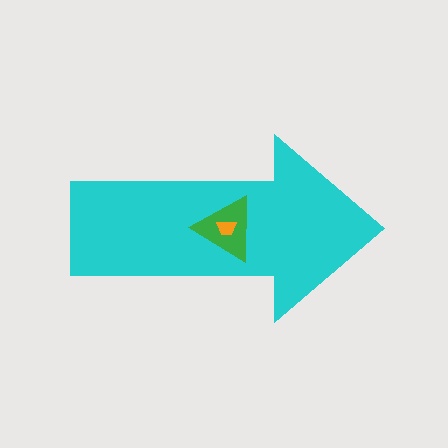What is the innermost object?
The orange trapezoid.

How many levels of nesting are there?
3.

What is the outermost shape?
The cyan arrow.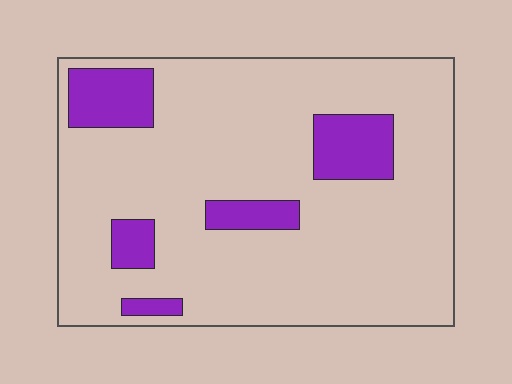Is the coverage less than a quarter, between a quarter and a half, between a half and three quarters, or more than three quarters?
Less than a quarter.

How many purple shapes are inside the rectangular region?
5.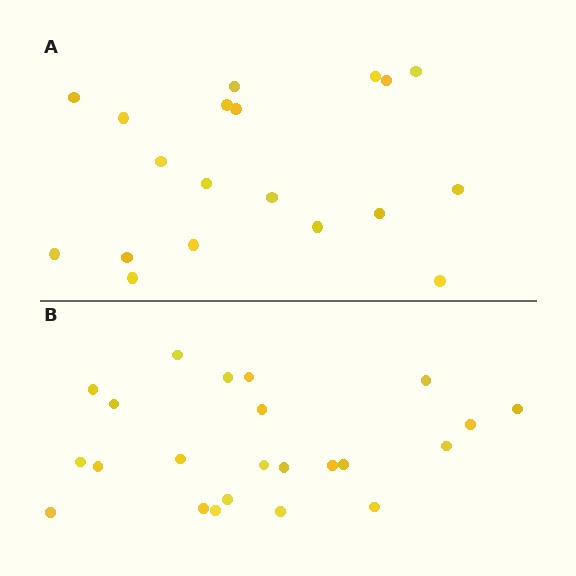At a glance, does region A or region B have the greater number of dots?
Region B (the bottom region) has more dots.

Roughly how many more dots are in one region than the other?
Region B has about 4 more dots than region A.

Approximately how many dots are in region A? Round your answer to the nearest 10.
About 20 dots. (The exact count is 19, which rounds to 20.)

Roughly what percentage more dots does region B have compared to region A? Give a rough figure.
About 20% more.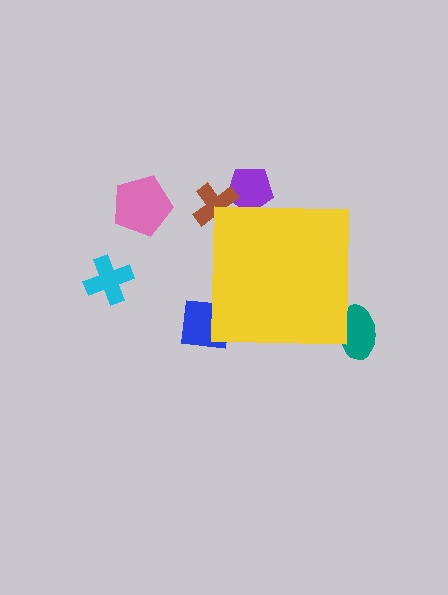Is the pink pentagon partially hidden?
No, the pink pentagon is fully visible.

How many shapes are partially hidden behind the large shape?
4 shapes are partially hidden.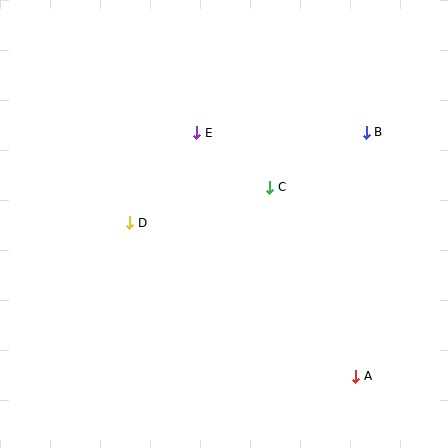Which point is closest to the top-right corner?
Point B is closest to the top-right corner.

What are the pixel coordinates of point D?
Point D is at (130, 223).